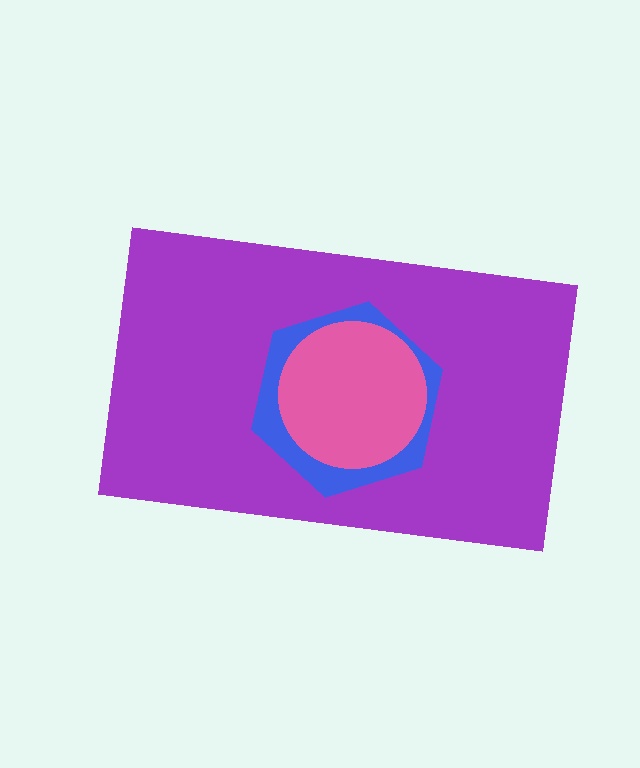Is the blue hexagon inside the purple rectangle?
Yes.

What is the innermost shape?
The pink circle.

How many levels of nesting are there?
3.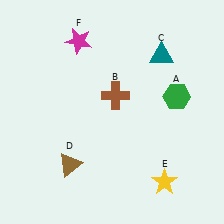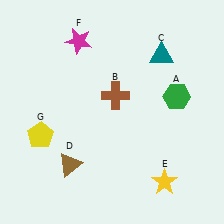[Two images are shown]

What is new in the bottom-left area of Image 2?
A yellow pentagon (G) was added in the bottom-left area of Image 2.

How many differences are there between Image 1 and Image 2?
There is 1 difference between the two images.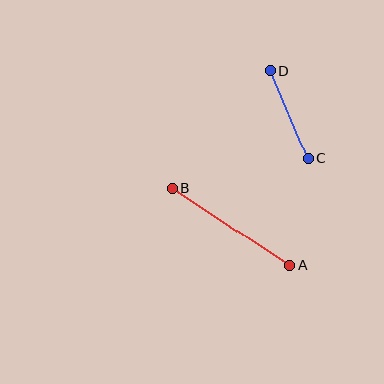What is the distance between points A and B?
The distance is approximately 141 pixels.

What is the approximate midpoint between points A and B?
The midpoint is at approximately (231, 227) pixels.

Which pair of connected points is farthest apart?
Points A and B are farthest apart.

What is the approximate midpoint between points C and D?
The midpoint is at approximately (289, 114) pixels.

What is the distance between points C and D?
The distance is approximately 95 pixels.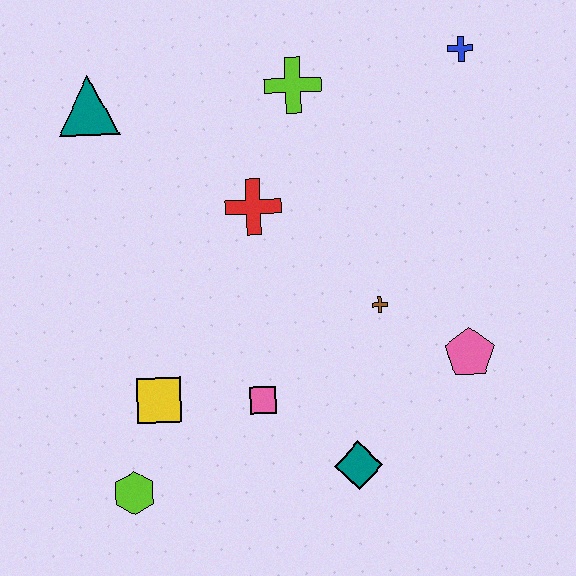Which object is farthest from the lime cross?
The lime hexagon is farthest from the lime cross.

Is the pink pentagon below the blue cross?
Yes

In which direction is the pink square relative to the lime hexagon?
The pink square is to the right of the lime hexagon.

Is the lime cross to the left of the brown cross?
Yes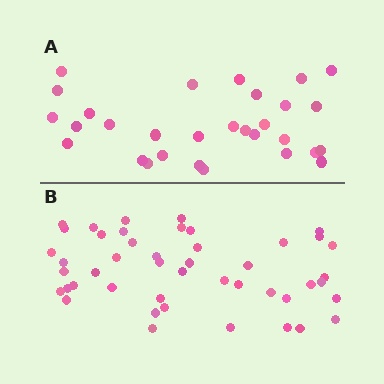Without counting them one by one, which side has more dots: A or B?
Region B (the bottom region) has more dots.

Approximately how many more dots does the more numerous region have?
Region B has approximately 15 more dots than region A.